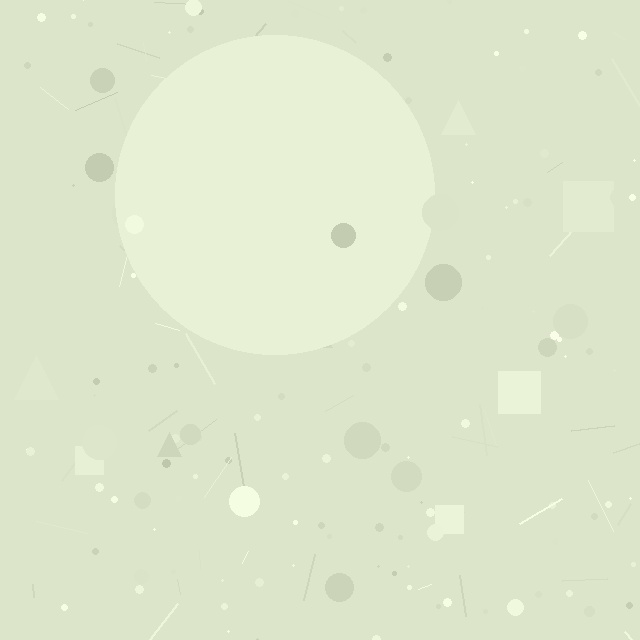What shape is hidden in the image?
A circle is hidden in the image.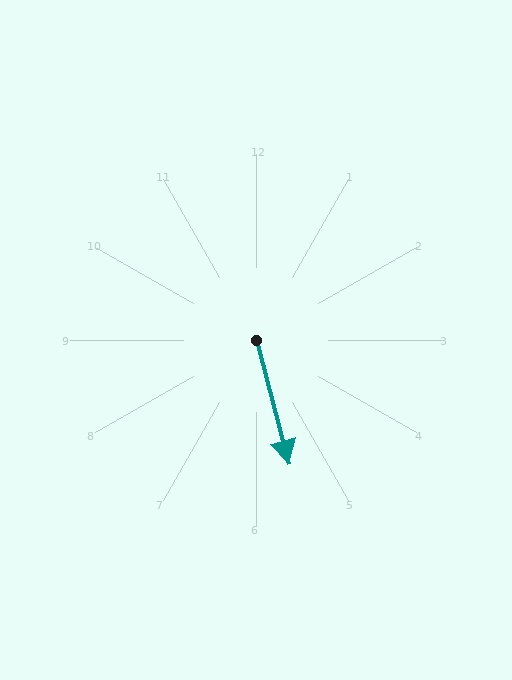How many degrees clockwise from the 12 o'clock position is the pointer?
Approximately 165 degrees.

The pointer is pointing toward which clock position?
Roughly 6 o'clock.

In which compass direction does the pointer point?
South.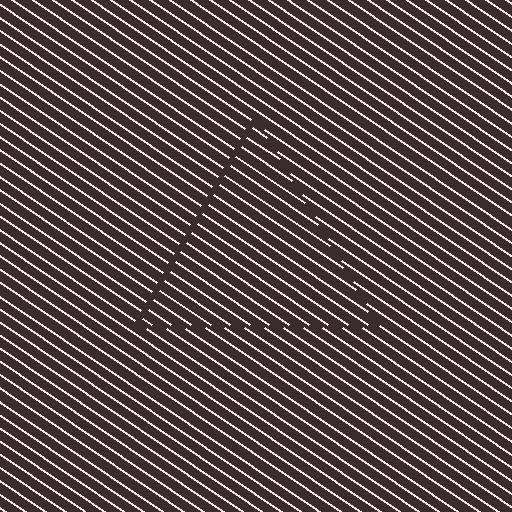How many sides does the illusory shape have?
3 sides — the line-ends trace a triangle.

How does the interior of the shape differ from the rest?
The interior of the shape contains the same grating, shifted by half a period — the contour is defined by the phase discontinuity where line-ends from the inner and outer gratings abut.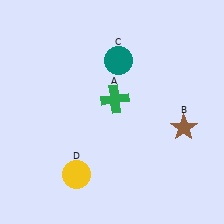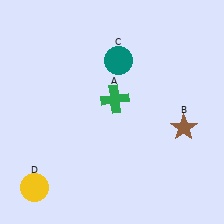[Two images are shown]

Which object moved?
The yellow circle (D) moved left.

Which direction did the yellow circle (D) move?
The yellow circle (D) moved left.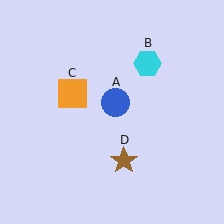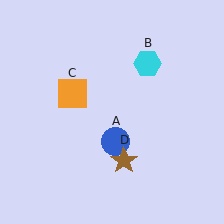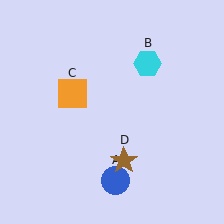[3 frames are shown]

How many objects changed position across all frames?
1 object changed position: blue circle (object A).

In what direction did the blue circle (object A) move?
The blue circle (object A) moved down.